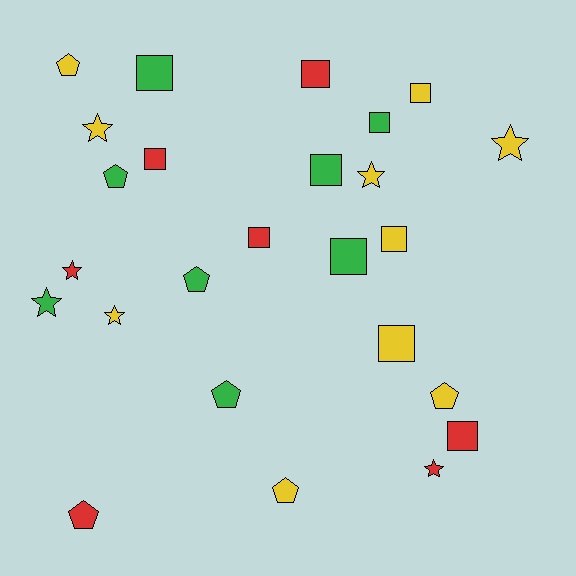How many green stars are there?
There is 1 green star.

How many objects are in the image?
There are 25 objects.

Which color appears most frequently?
Yellow, with 10 objects.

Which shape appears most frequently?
Square, with 11 objects.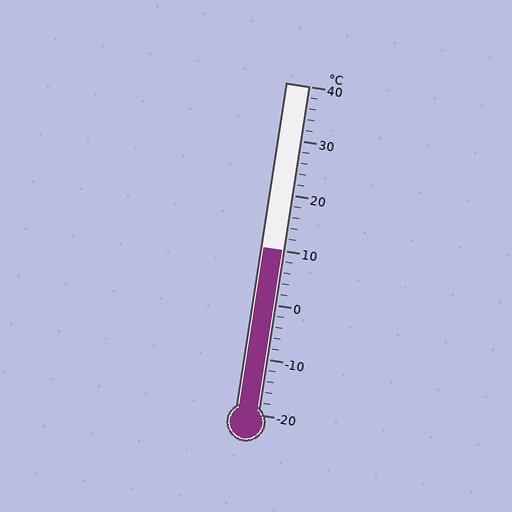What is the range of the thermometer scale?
The thermometer scale ranges from -20°C to 40°C.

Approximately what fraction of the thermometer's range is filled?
The thermometer is filled to approximately 50% of its range.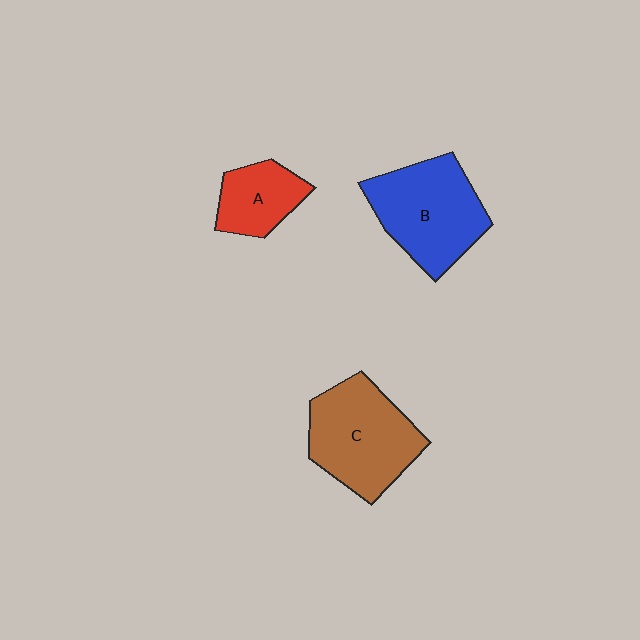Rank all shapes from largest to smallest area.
From largest to smallest: C (brown), B (blue), A (red).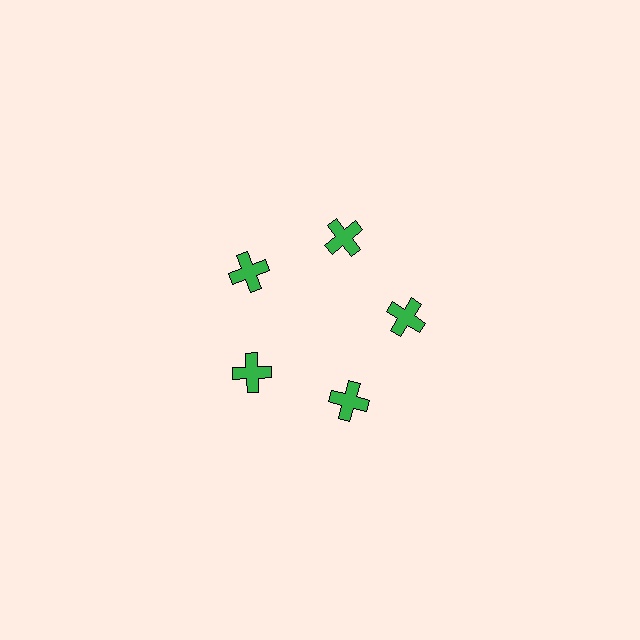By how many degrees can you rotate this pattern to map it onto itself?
The pattern maps onto itself every 72 degrees of rotation.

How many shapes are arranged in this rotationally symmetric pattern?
There are 5 shapes, arranged in 5 groups of 1.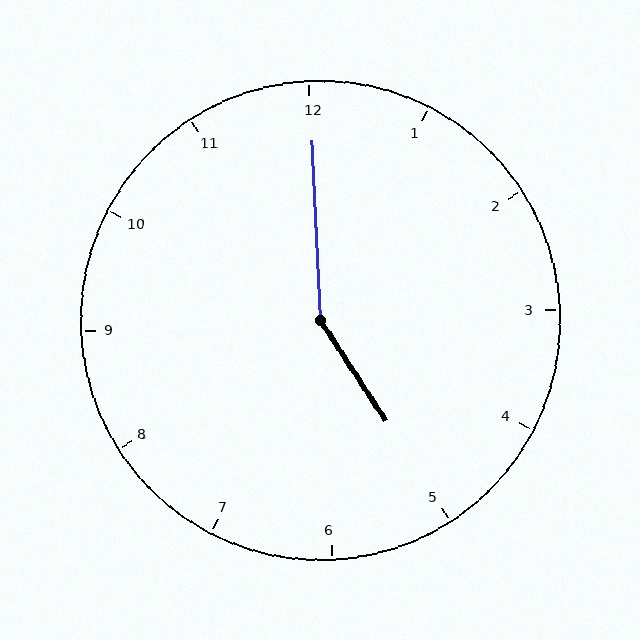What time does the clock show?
5:00.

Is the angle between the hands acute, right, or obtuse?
It is obtuse.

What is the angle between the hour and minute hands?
Approximately 150 degrees.